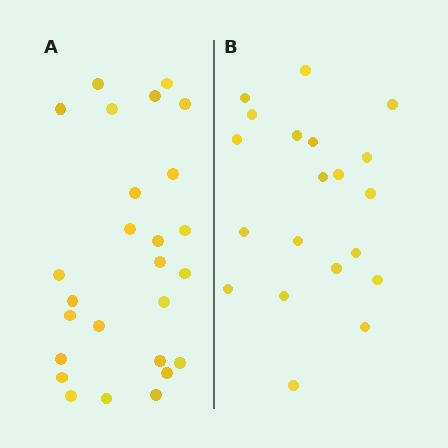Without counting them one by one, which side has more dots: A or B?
Region A (the left region) has more dots.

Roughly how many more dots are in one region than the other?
Region A has about 6 more dots than region B.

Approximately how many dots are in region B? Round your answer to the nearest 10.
About 20 dots.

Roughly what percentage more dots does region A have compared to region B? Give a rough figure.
About 30% more.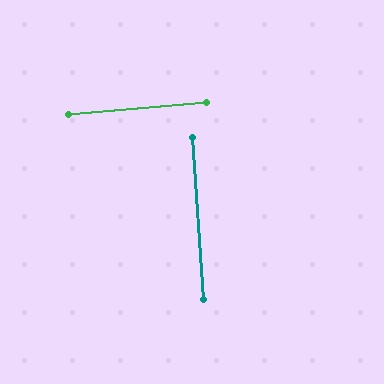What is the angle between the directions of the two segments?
Approximately 88 degrees.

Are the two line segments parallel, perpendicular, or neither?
Perpendicular — they meet at approximately 88°.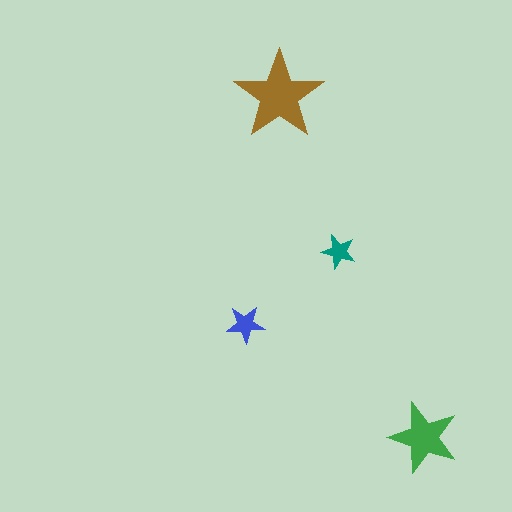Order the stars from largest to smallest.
the brown one, the green one, the blue one, the teal one.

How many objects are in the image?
There are 4 objects in the image.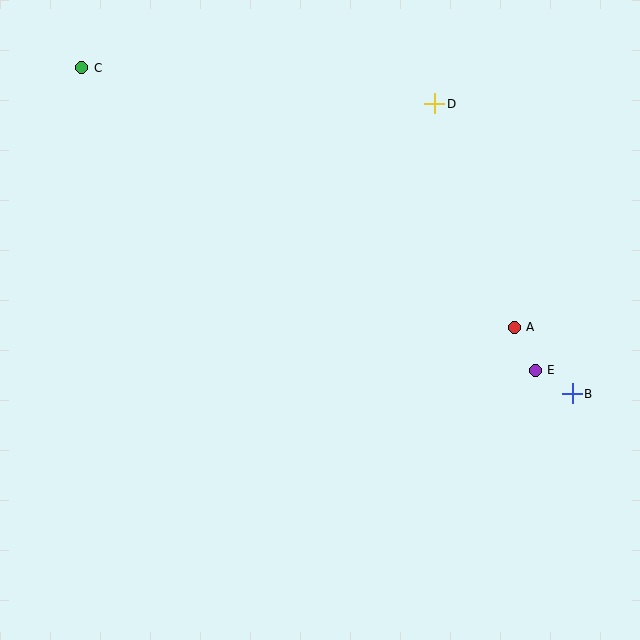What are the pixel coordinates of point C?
Point C is at (82, 68).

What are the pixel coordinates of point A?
Point A is at (514, 327).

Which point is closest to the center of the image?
Point A at (514, 327) is closest to the center.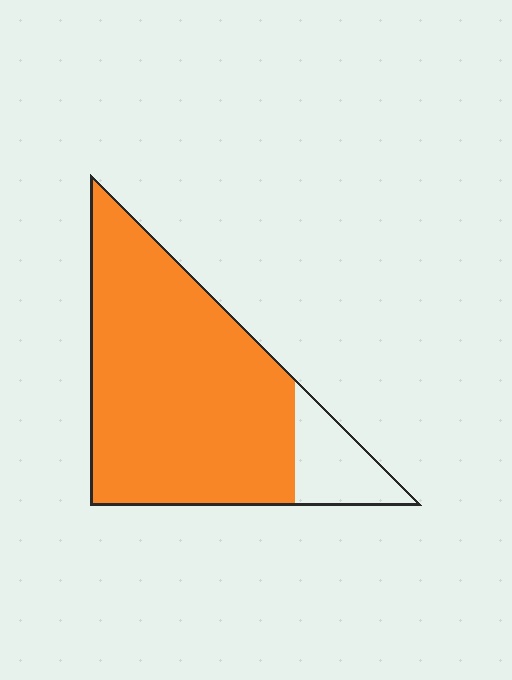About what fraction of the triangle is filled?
About five sixths (5/6).